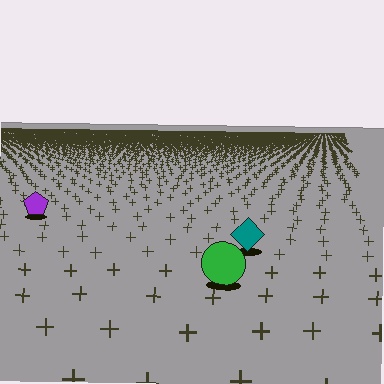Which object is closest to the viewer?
The green circle is closest. The texture marks near it are larger and more spread out.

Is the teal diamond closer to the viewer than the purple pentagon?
Yes. The teal diamond is closer — you can tell from the texture gradient: the ground texture is coarser near it.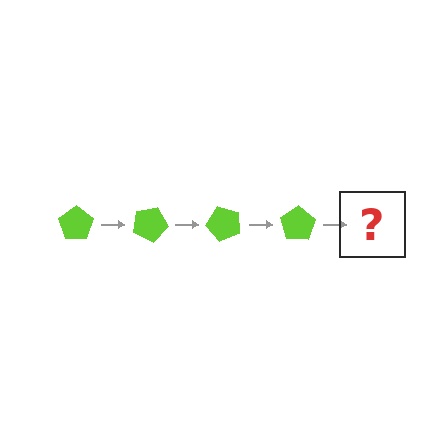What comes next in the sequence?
The next element should be a lime pentagon rotated 100 degrees.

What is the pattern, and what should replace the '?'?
The pattern is that the pentagon rotates 25 degrees each step. The '?' should be a lime pentagon rotated 100 degrees.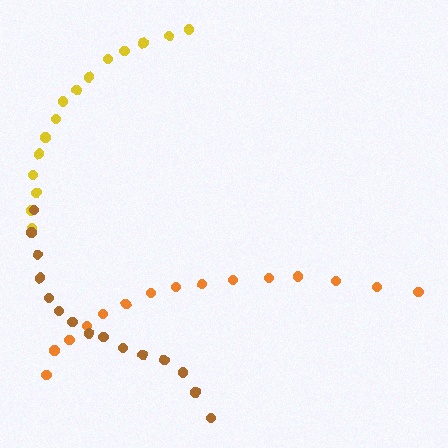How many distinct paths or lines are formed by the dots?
There are 3 distinct paths.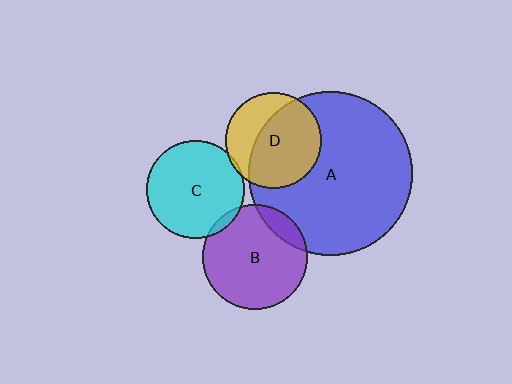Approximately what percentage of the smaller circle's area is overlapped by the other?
Approximately 5%.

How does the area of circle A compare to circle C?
Approximately 2.8 times.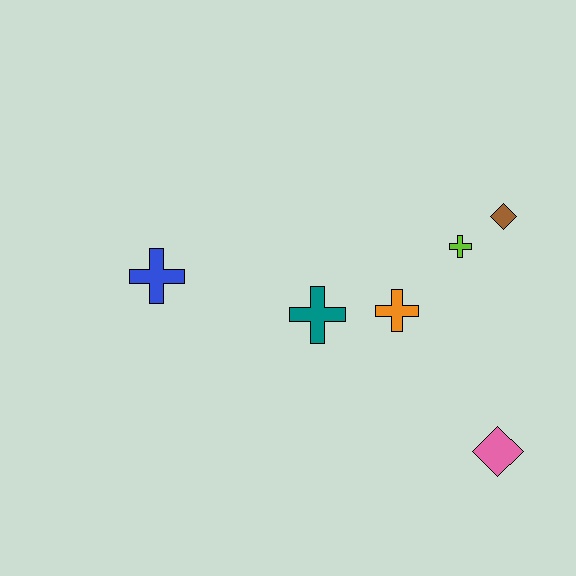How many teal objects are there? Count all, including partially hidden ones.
There is 1 teal object.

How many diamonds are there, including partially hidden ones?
There are 2 diamonds.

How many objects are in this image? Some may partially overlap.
There are 6 objects.